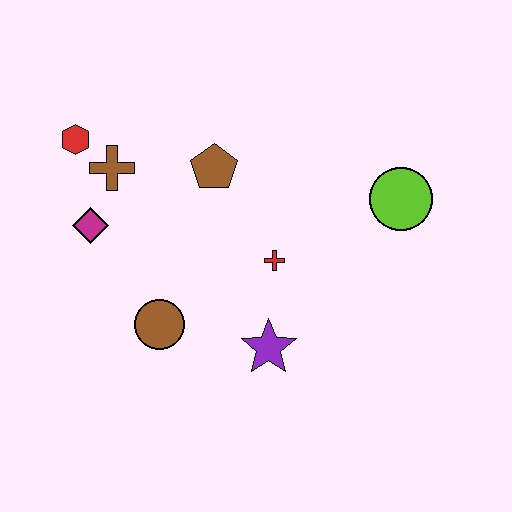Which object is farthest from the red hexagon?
The lime circle is farthest from the red hexagon.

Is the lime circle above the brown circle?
Yes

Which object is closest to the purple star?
The red cross is closest to the purple star.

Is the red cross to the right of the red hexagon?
Yes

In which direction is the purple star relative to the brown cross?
The purple star is below the brown cross.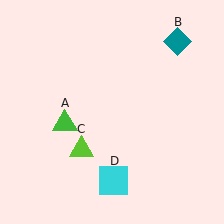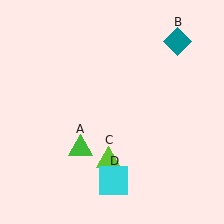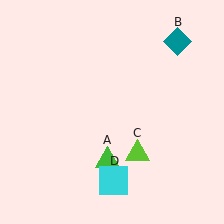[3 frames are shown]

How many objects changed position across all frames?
2 objects changed position: green triangle (object A), lime triangle (object C).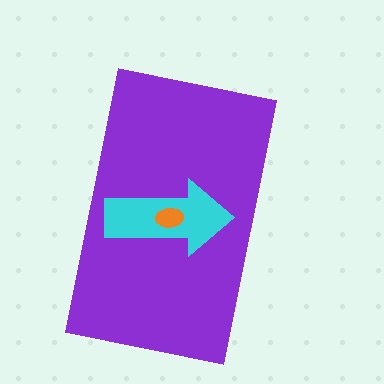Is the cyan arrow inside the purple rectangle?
Yes.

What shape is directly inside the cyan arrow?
The orange ellipse.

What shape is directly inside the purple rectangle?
The cyan arrow.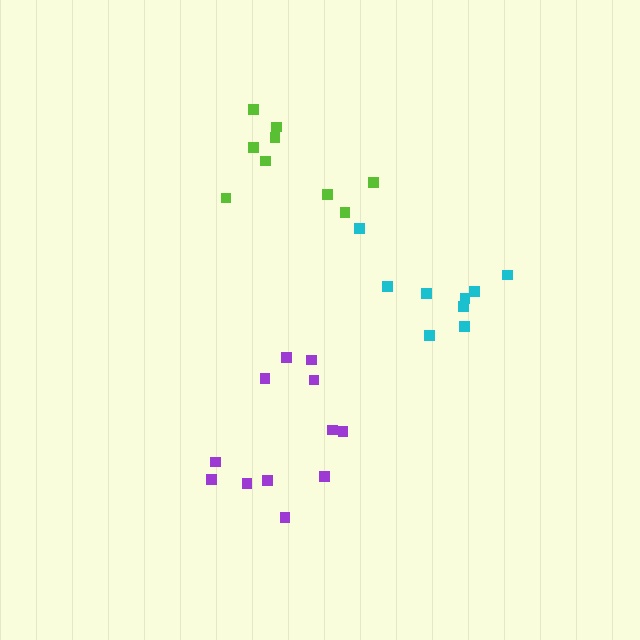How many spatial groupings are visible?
There are 3 spatial groupings.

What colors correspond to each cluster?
The clusters are colored: cyan, purple, lime.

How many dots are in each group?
Group 1: 9 dots, Group 2: 12 dots, Group 3: 9 dots (30 total).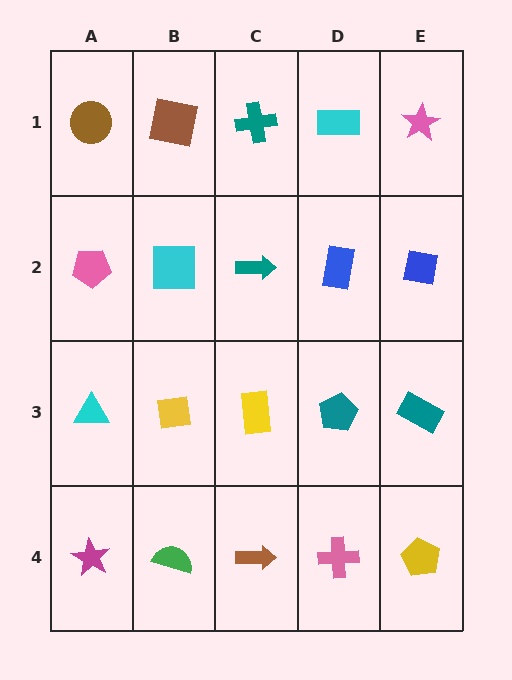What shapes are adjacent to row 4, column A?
A cyan triangle (row 3, column A), a green semicircle (row 4, column B).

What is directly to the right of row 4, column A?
A green semicircle.